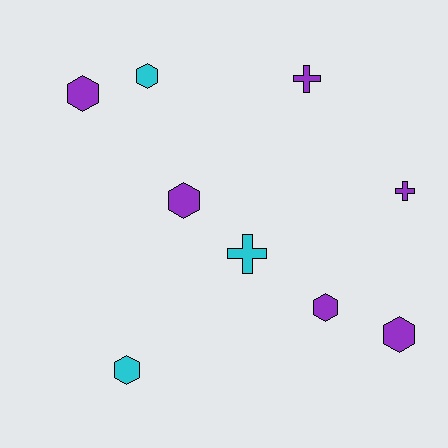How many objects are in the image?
There are 9 objects.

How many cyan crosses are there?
There is 1 cyan cross.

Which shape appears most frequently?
Hexagon, with 6 objects.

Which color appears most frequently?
Purple, with 6 objects.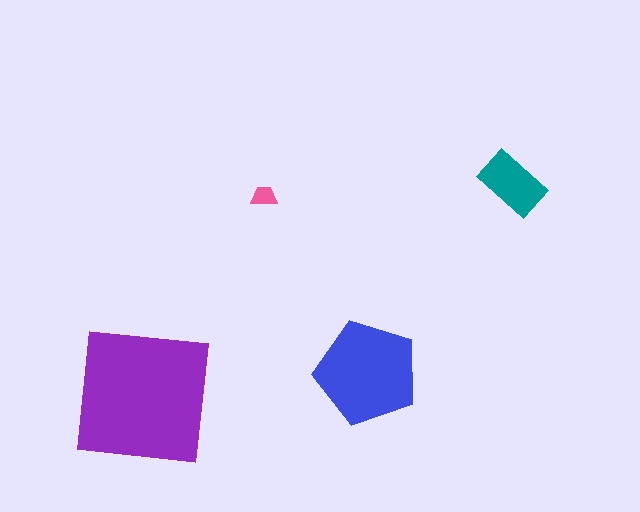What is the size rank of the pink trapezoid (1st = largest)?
4th.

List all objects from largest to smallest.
The purple square, the blue pentagon, the teal rectangle, the pink trapezoid.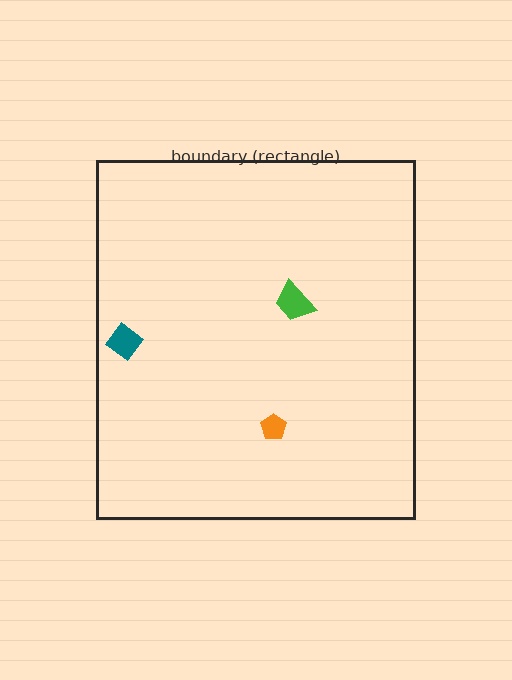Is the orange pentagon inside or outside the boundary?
Inside.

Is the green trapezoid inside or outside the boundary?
Inside.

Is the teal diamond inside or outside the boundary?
Inside.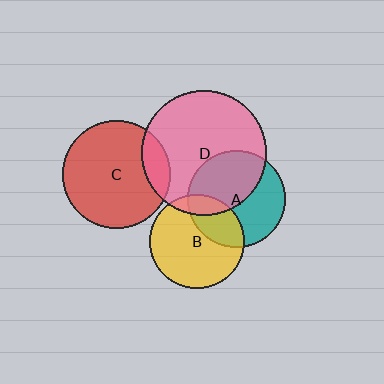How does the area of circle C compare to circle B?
Approximately 1.3 times.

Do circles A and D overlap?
Yes.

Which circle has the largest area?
Circle D (pink).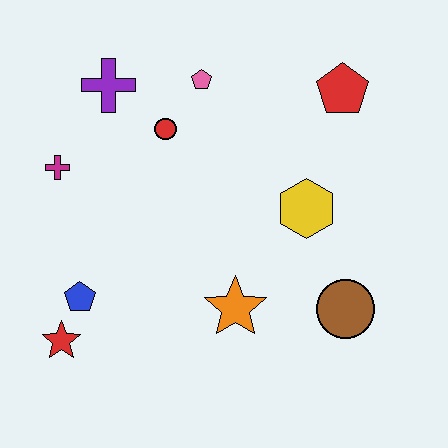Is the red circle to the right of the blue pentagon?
Yes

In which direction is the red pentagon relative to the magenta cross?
The red pentagon is to the right of the magenta cross.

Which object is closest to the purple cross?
The red circle is closest to the purple cross.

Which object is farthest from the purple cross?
The brown circle is farthest from the purple cross.